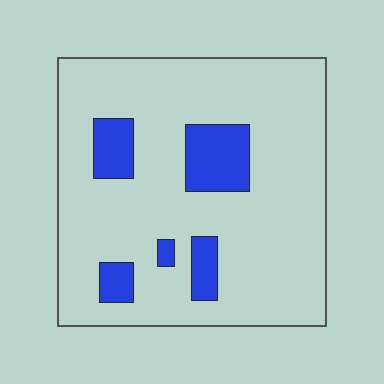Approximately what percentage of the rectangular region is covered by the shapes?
Approximately 15%.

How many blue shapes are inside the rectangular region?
5.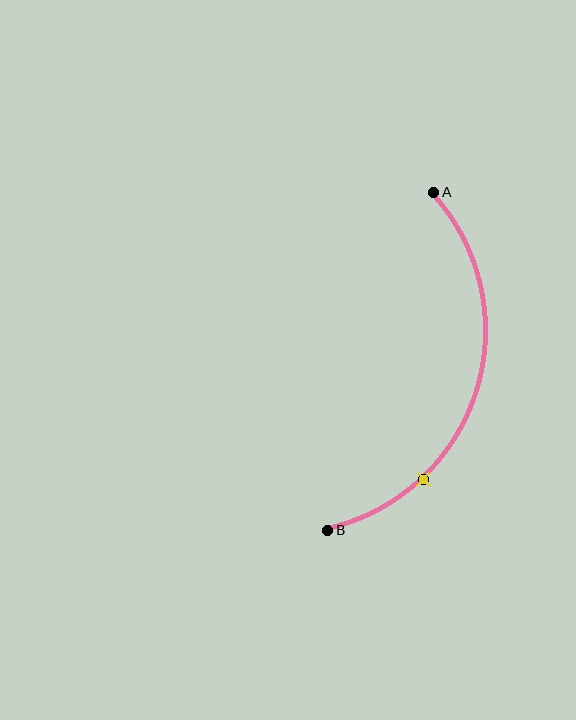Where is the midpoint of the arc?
The arc midpoint is the point on the curve farthest from the straight line joining A and B. It sits to the right of that line.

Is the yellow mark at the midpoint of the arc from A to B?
No. The yellow mark lies on the arc but is closer to endpoint B. The arc midpoint would be at the point on the curve equidistant along the arc from both A and B.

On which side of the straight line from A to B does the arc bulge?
The arc bulges to the right of the straight line connecting A and B.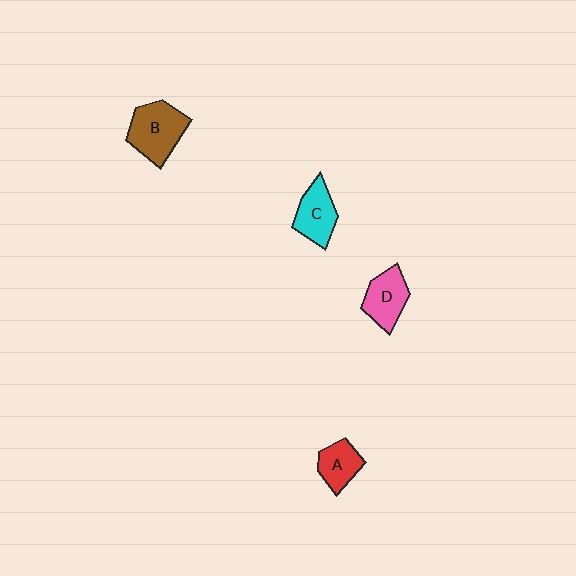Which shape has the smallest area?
Shape A (red).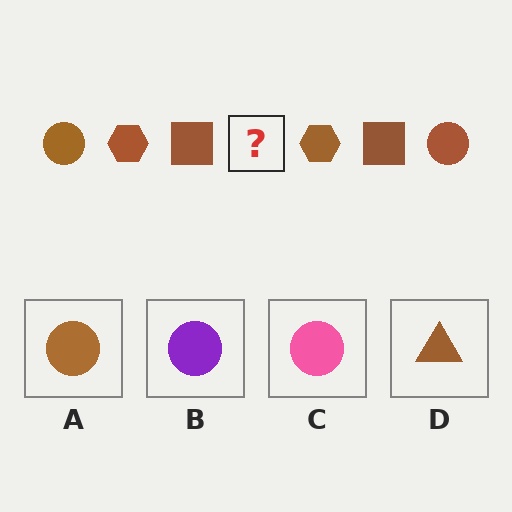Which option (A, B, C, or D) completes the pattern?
A.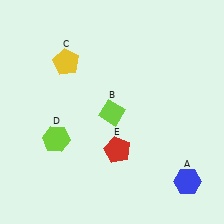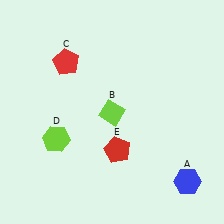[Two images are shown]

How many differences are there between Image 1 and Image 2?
There is 1 difference between the two images.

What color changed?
The pentagon (C) changed from yellow in Image 1 to red in Image 2.